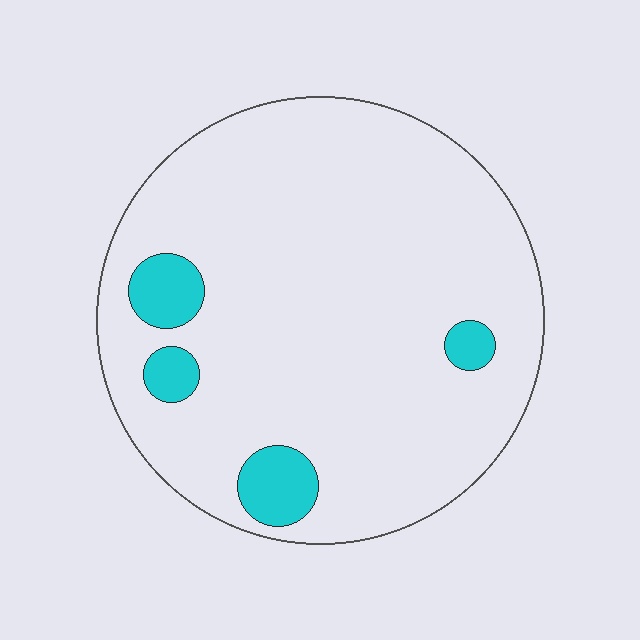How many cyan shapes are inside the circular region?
4.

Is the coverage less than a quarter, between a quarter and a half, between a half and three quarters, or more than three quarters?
Less than a quarter.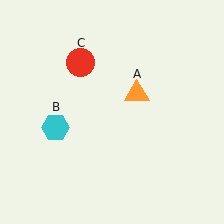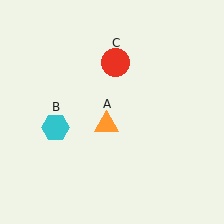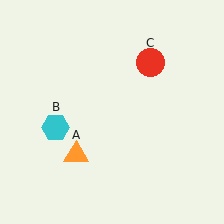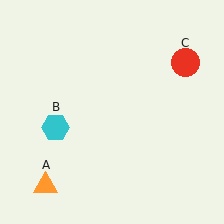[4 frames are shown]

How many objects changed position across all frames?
2 objects changed position: orange triangle (object A), red circle (object C).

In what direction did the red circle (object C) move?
The red circle (object C) moved right.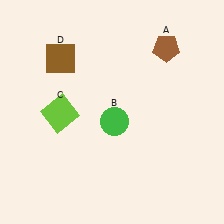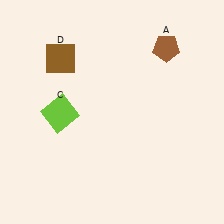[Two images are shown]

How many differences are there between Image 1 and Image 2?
There is 1 difference between the two images.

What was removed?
The green circle (B) was removed in Image 2.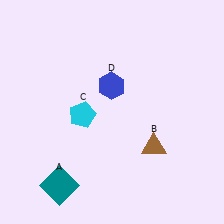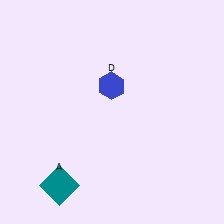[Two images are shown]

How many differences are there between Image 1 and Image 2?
There are 2 differences between the two images.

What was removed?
The brown triangle (B), the cyan pentagon (C) were removed in Image 2.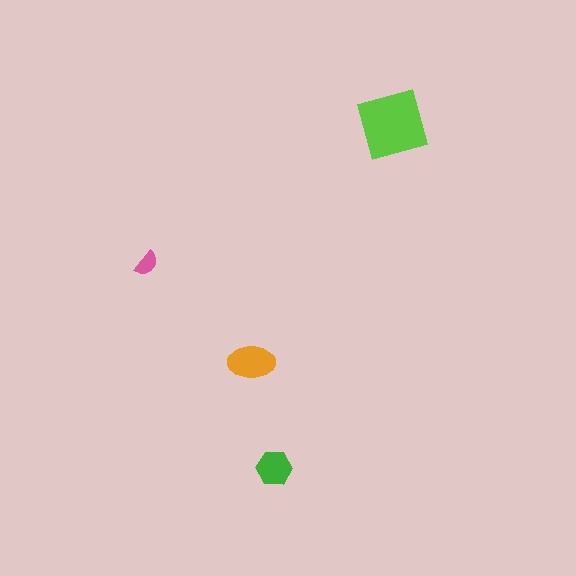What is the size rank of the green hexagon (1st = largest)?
3rd.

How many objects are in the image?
There are 4 objects in the image.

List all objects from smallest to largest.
The pink semicircle, the green hexagon, the orange ellipse, the lime diamond.